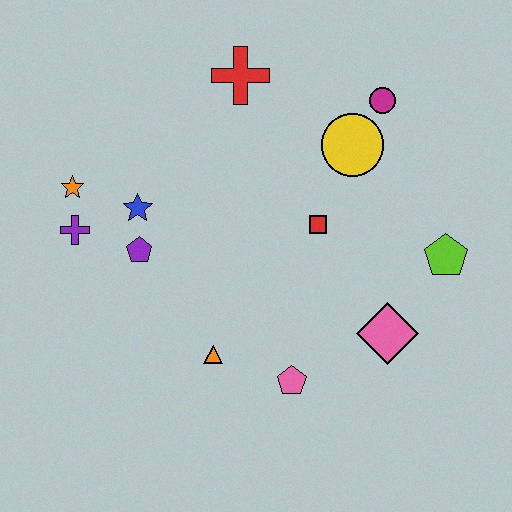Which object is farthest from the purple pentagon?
The lime pentagon is farthest from the purple pentagon.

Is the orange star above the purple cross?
Yes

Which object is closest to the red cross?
The yellow circle is closest to the red cross.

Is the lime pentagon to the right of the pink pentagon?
Yes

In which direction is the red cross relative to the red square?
The red cross is above the red square.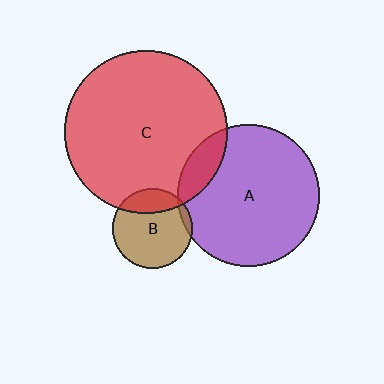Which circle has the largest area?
Circle C (red).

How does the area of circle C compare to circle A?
Approximately 1.3 times.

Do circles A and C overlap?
Yes.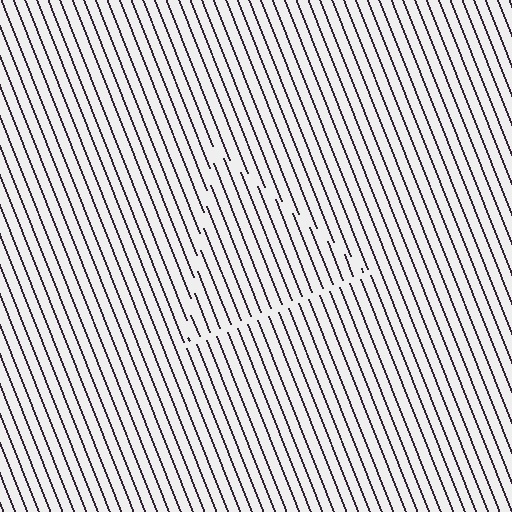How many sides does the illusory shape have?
3 sides — the line-ends trace a triangle.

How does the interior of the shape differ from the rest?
The interior of the shape contains the same grating, shifted by half a period — the contour is defined by the phase discontinuity where line-ends from the inner and outer gratings abut.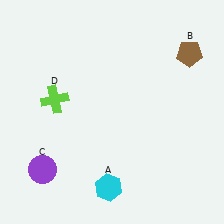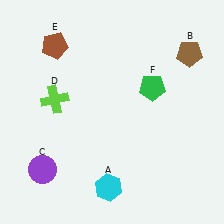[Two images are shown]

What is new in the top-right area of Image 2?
A green pentagon (F) was added in the top-right area of Image 2.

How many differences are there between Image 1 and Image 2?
There are 2 differences between the two images.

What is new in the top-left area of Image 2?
A brown pentagon (E) was added in the top-left area of Image 2.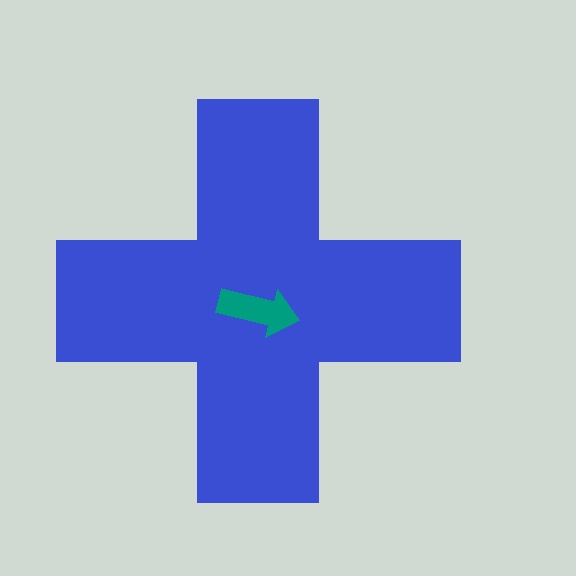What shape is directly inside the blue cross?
The teal arrow.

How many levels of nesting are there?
2.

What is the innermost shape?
The teal arrow.